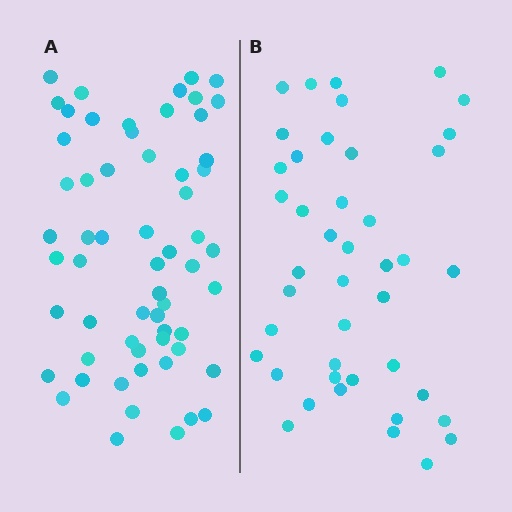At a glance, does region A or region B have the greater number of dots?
Region A (the left region) has more dots.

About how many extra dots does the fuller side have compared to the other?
Region A has approximately 15 more dots than region B.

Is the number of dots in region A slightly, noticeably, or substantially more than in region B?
Region A has noticeably more, but not dramatically so. The ratio is roughly 1.4 to 1.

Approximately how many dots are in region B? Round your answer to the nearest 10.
About 40 dots. (The exact count is 43, which rounds to 40.)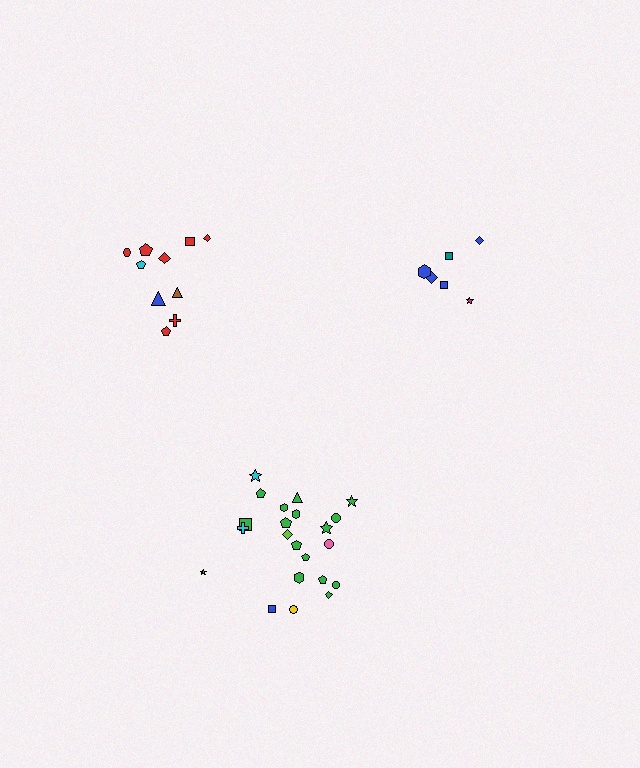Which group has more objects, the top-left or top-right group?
The top-left group.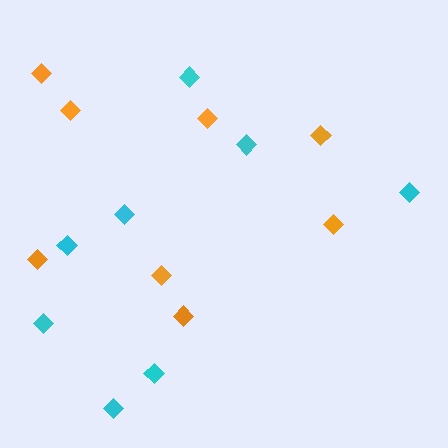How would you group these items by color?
There are 2 groups: one group of orange diamonds (8) and one group of cyan diamonds (8).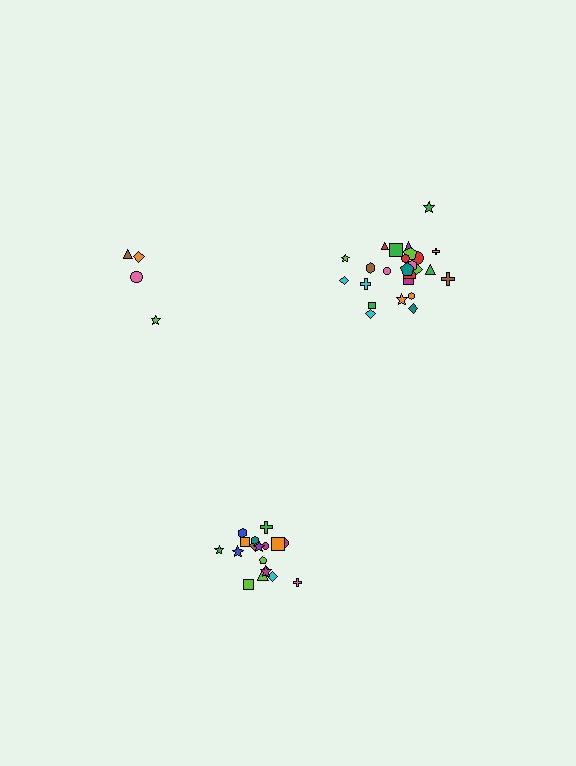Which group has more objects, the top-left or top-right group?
The top-right group.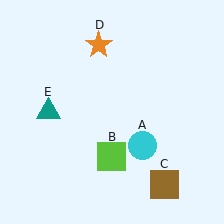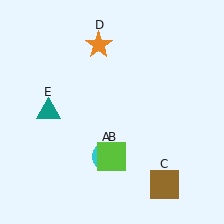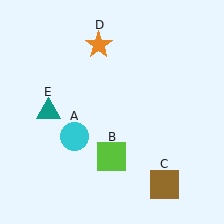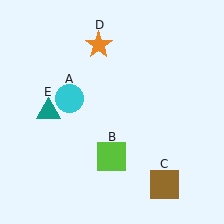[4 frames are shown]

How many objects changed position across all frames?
1 object changed position: cyan circle (object A).